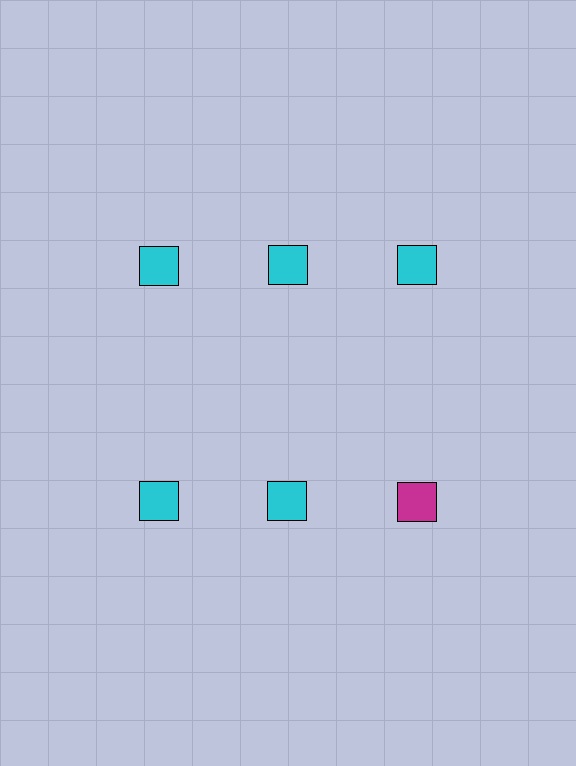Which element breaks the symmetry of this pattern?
The magenta square in the second row, center column breaks the symmetry. All other shapes are cyan squares.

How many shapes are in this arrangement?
There are 6 shapes arranged in a grid pattern.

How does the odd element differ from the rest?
It has a different color: magenta instead of cyan.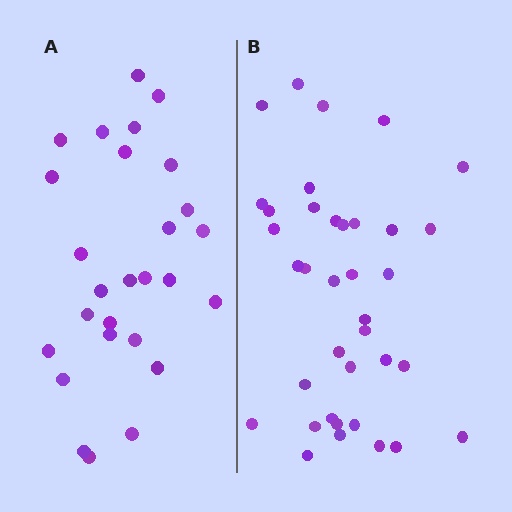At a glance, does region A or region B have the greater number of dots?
Region B (the right region) has more dots.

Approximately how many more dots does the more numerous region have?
Region B has roughly 10 or so more dots than region A.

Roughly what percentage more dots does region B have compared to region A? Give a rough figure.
About 35% more.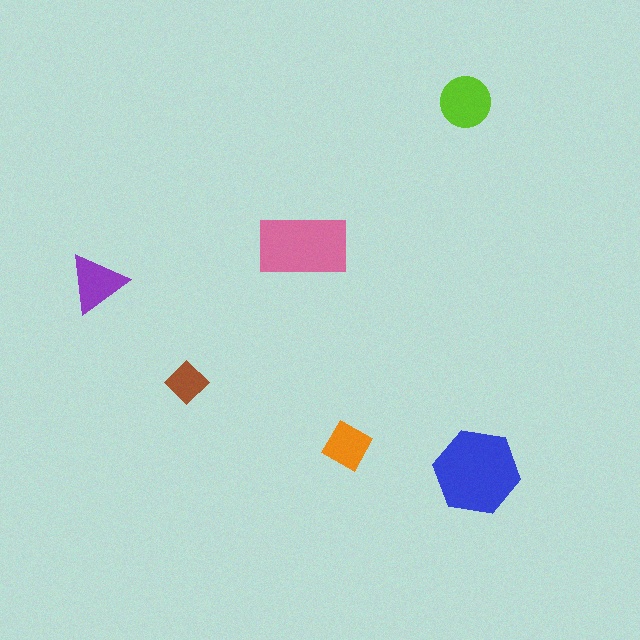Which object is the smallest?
The brown diamond.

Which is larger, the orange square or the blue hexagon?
The blue hexagon.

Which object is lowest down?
The blue hexagon is bottommost.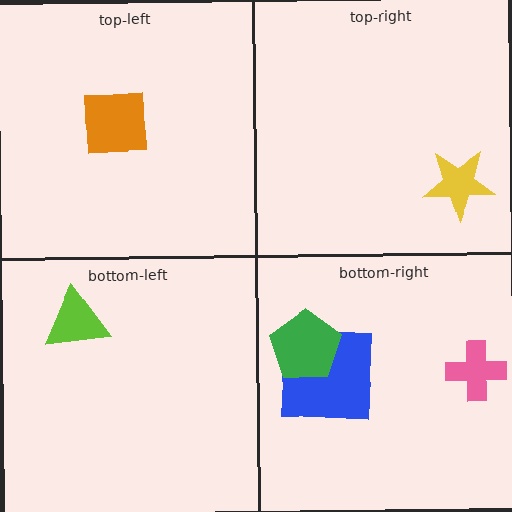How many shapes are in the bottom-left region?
1.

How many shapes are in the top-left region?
1.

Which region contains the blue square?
The bottom-right region.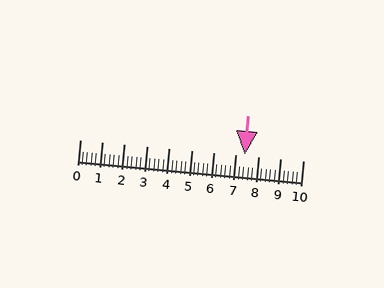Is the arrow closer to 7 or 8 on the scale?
The arrow is closer to 7.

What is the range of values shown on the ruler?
The ruler shows values from 0 to 10.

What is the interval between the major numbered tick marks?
The major tick marks are spaced 1 units apart.